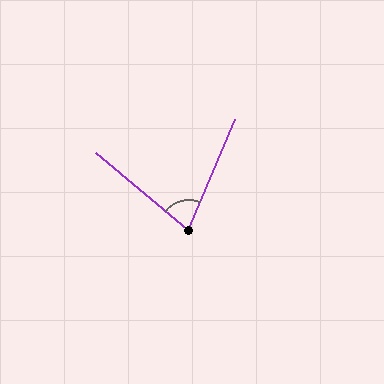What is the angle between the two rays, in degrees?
Approximately 73 degrees.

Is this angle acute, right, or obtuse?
It is acute.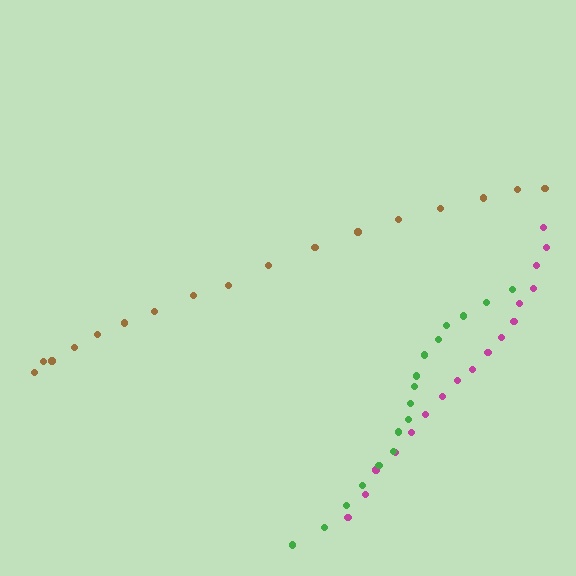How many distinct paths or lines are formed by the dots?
There are 3 distinct paths.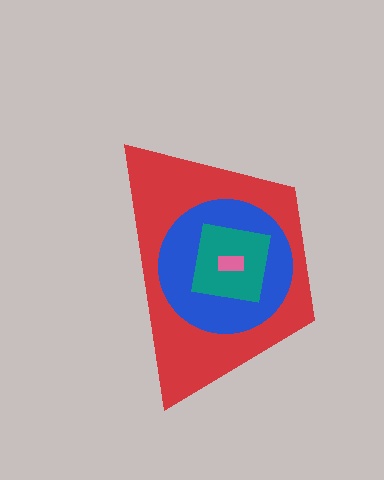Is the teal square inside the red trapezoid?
Yes.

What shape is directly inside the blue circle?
The teal square.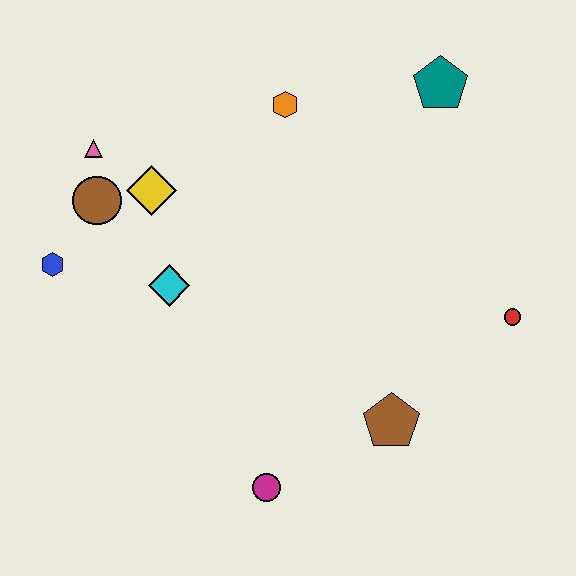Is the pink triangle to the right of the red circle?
No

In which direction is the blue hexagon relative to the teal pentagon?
The blue hexagon is to the left of the teal pentagon.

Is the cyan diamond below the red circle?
No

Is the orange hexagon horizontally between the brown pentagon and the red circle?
No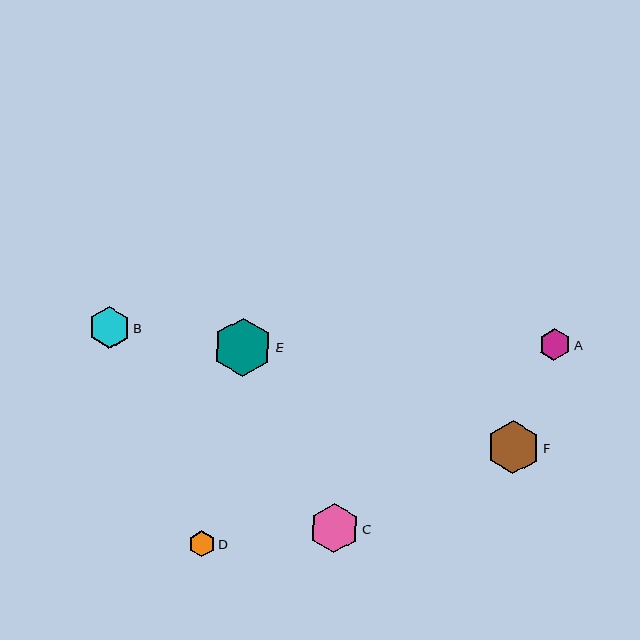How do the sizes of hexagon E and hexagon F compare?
Hexagon E and hexagon F are approximately the same size.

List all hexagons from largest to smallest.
From largest to smallest: E, F, C, B, A, D.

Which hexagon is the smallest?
Hexagon D is the smallest with a size of approximately 26 pixels.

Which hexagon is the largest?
Hexagon E is the largest with a size of approximately 59 pixels.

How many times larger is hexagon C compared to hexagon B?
Hexagon C is approximately 1.2 times the size of hexagon B.